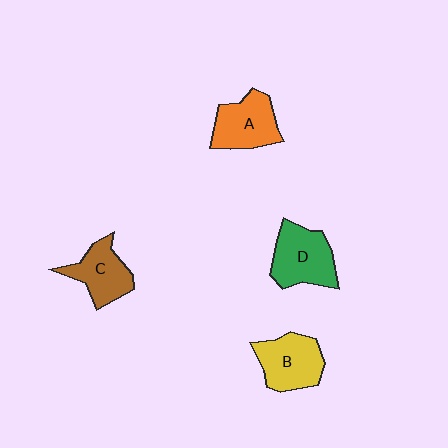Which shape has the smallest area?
Shape C (brown).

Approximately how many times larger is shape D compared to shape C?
Approximately 1.2 times.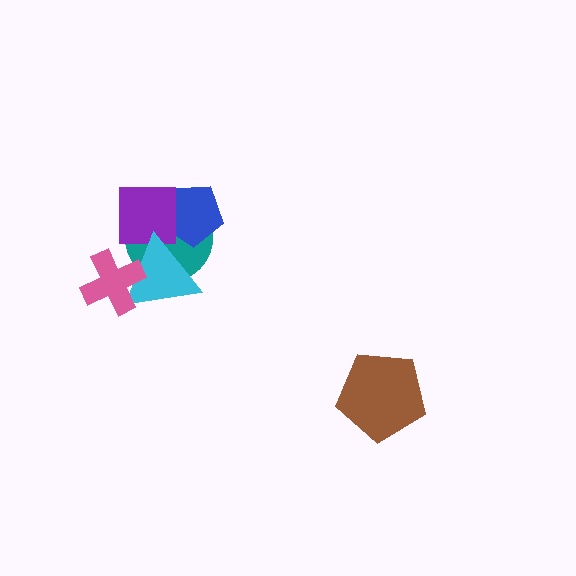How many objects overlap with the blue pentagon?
3 objects overlap with the blue pentagon.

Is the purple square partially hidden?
Yes, it is partially covered by another shape.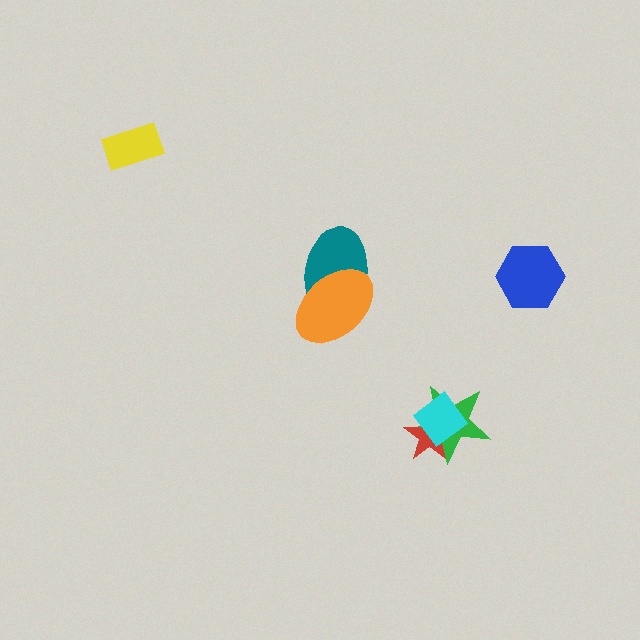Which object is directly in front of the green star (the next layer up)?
The red star is directly in front of the green star.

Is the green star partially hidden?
Yes, it is partially covered by another shape.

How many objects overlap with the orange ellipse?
1 object overlaps with the orange ellipse.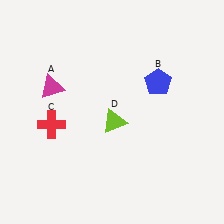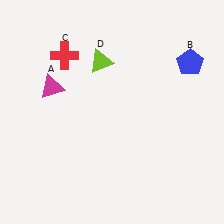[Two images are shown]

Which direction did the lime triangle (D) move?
The lime triangle (D) moved up.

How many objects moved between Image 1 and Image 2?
3 objects moved between the two images.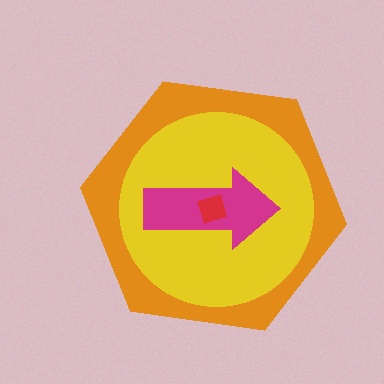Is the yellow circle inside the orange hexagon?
Yes.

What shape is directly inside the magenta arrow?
The red square.